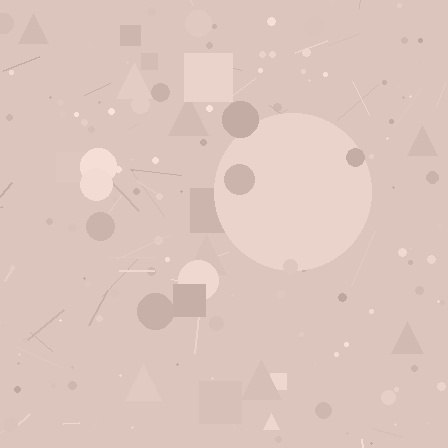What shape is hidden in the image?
A circle is hidden in the image.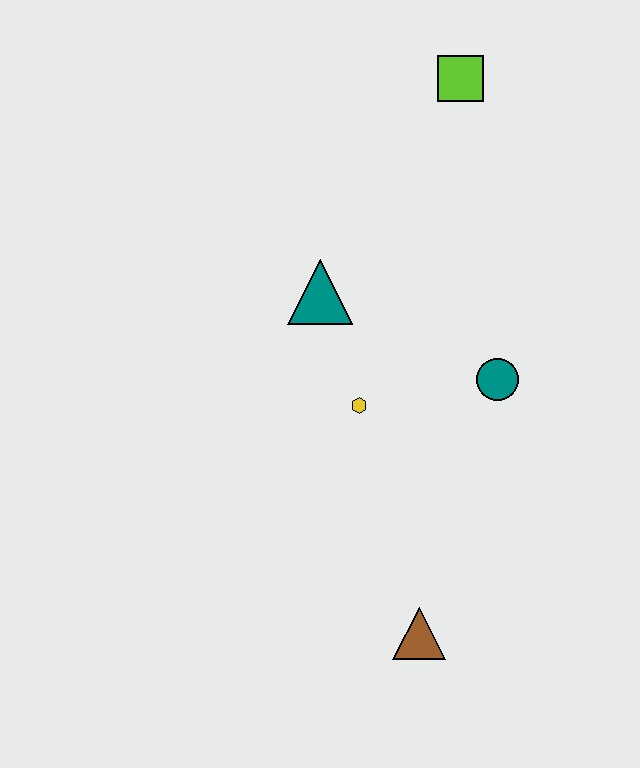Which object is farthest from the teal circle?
The lime square is farthest from the teal circle.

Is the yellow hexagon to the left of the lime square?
Yes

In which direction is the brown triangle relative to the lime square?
The brown triangle is below the lime square.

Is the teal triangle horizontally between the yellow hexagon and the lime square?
No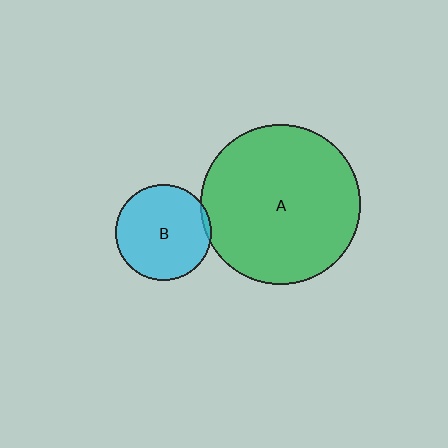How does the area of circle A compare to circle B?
Approximately 2.8 times.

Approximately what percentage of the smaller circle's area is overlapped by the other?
Approximately 5%.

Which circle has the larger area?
Circle A (green).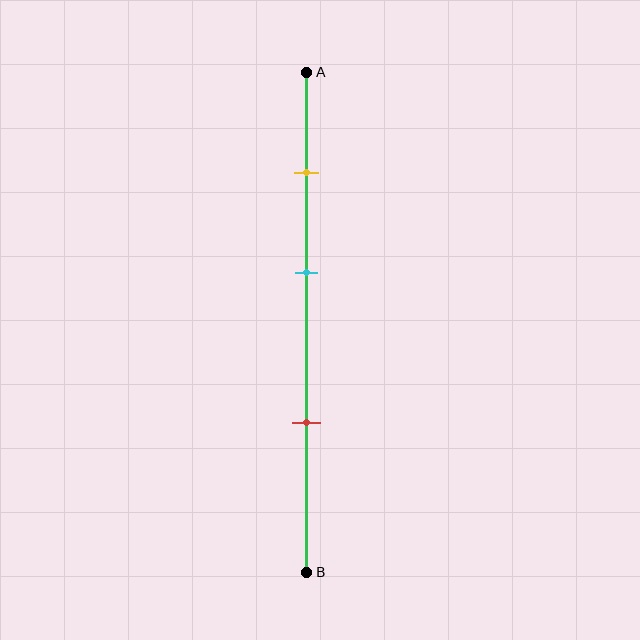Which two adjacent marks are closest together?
The yellow and cyan marks are the closest adjacent pair.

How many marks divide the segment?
There are 3 marks dividing the segment.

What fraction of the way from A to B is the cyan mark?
The cyan mark is approximately 40% (0.4) of the way from A to B.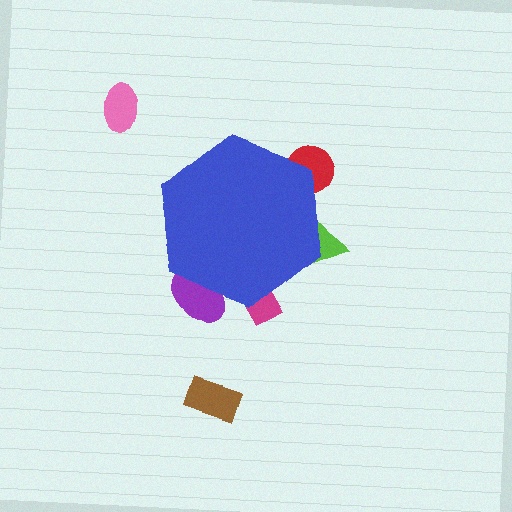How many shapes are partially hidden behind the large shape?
4 shapes are partially hidden.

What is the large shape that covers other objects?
A blue hexagon.